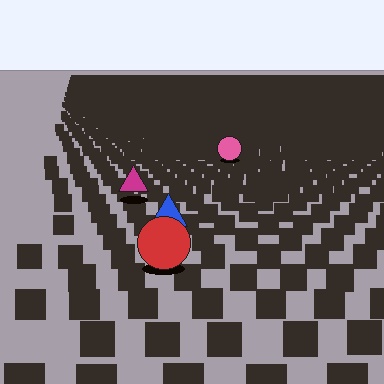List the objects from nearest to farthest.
From nearest to farthest: the red circle, the blue triangle, the magenta triangle, the pink circle.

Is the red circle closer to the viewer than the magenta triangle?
Yes. The red circle is closer — you can tell from the texture gradient: the ground texture is coarser near it.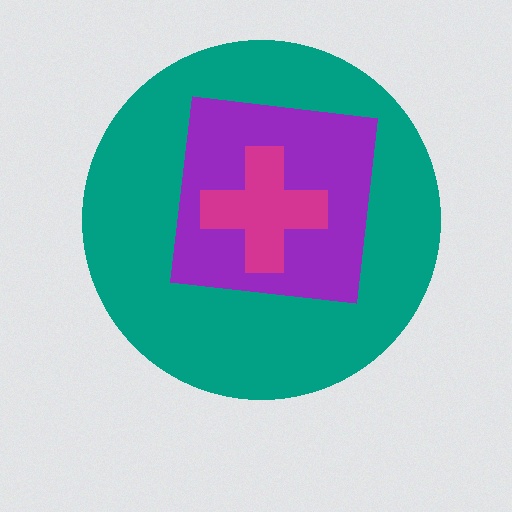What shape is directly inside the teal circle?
The purple square.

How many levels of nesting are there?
3.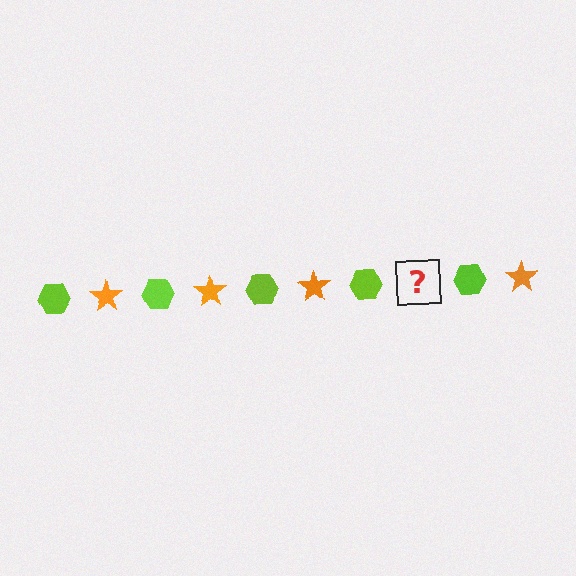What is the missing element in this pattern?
The missing element is an orange star.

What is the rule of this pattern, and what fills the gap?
The rule is that the pattern alternates between lime hexagon and orange star. The gap should be filled with an orange star.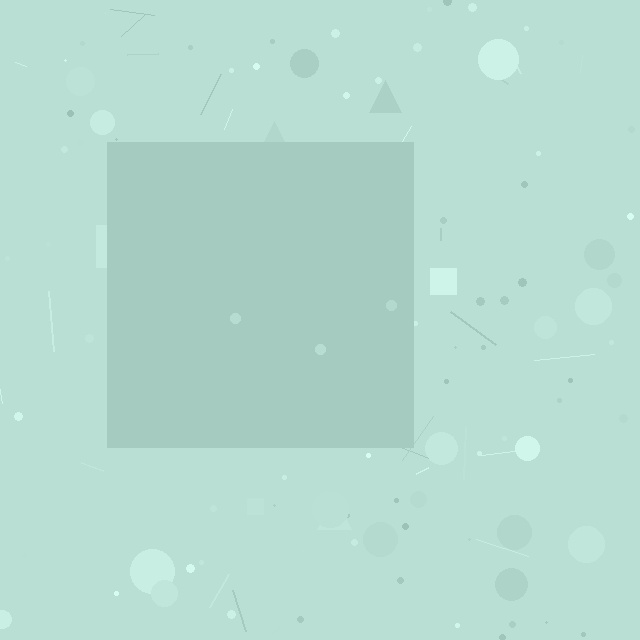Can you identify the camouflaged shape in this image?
The camouflaged shape is a square.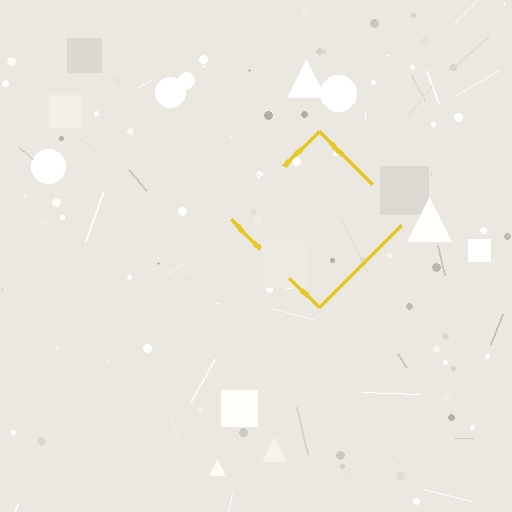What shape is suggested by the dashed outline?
The dashed outline suggests a diamond.